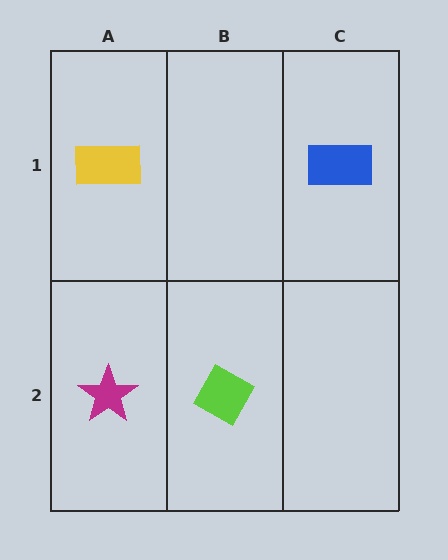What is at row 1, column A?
A yellow rectangle.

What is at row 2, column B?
A lime diamond.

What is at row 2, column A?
A magenta star.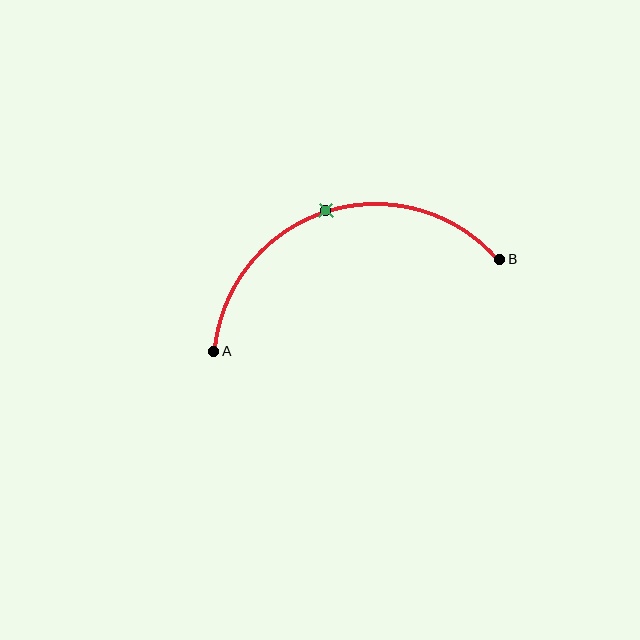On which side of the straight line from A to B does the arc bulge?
The arc bulges above the straight line connecting A and B.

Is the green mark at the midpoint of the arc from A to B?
Yes. The green mark lies on the arc at equal arc-length from both A and B — it is the arc midpoint.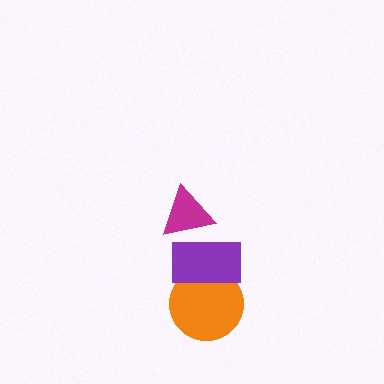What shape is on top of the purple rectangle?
The magenta triangle is on top of the purple rectangle.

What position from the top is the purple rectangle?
The purple rectangle is 2nd from the top.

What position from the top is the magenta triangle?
The magenta triangle is 1st from the top.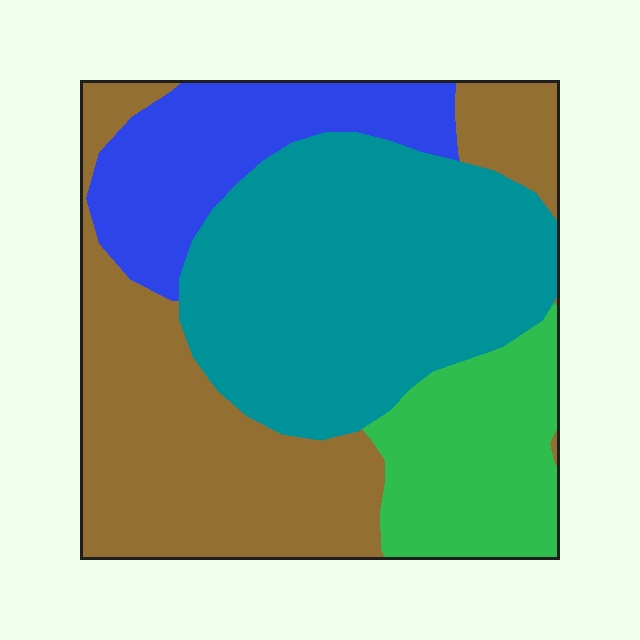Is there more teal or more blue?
Teal.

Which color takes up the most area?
Teal, at roughly 35%.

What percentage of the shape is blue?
Blue covers 16% of the shape.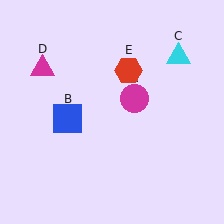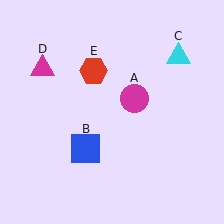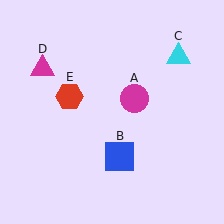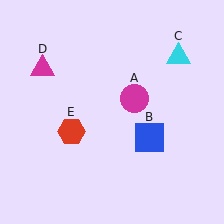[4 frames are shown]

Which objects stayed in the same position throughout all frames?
Magenta circle (object A) and cyan triangle (object C) and magenta triangle (object D) remained stationary.